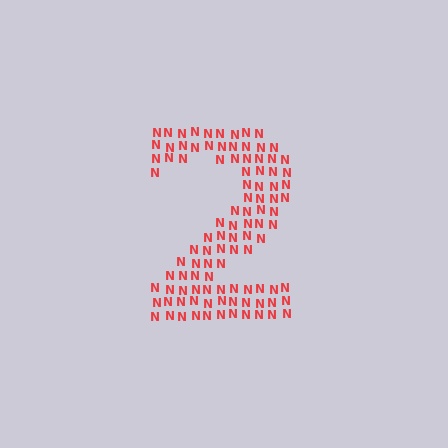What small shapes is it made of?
It is made of small letter N's.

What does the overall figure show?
The overall figure shows the digit 2.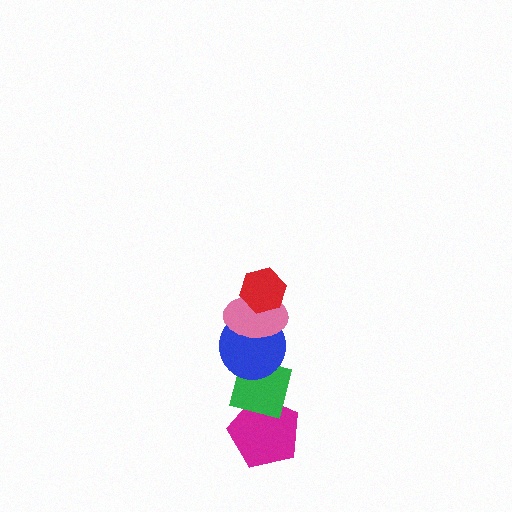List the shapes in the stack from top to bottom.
From top to bottom: the red hexagon, the pink ellipse, the blue circle, the green square, the magenta pentagon.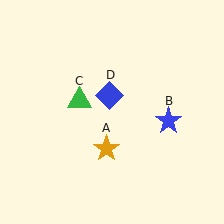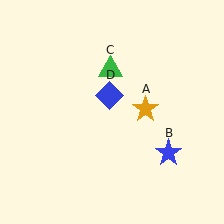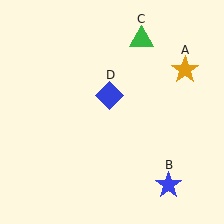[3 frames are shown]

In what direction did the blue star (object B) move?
The blue star (object B) moved down.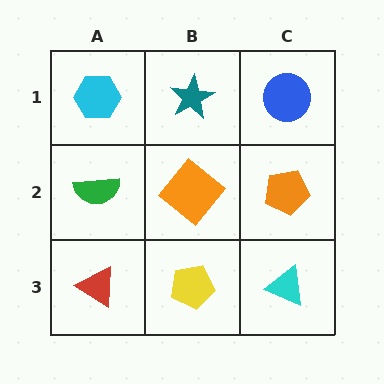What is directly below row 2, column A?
A red triangle.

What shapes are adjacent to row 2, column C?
A blue circle (row 1, column C), a cyan triangle (row 3, column C), an orange diamond (row 2, column B).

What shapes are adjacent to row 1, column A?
A green semicircle (row 2, column A), a teal star (row 1, column B).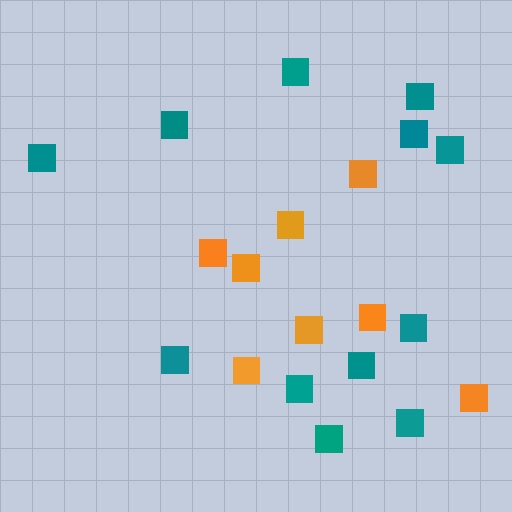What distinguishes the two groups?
There are 2 groups: one group of teal squares (12) and one group of orange squares (8).